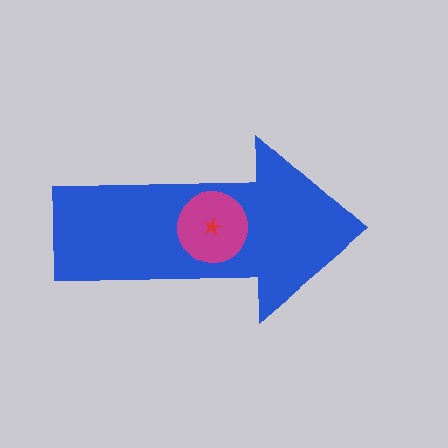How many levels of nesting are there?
3.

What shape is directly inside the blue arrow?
The magenta circle.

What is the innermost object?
The red star.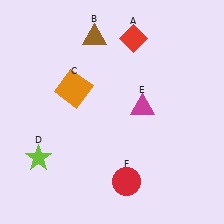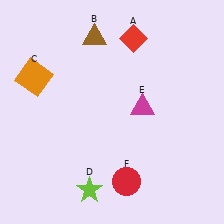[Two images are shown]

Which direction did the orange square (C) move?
The orange square (C) moved left.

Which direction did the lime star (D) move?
The lime star (D) moved right.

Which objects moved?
The objects that moved are: the orange square (C), the lime star (D).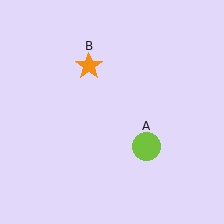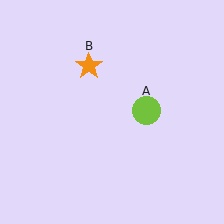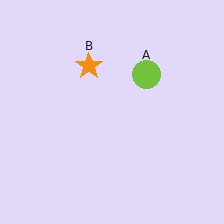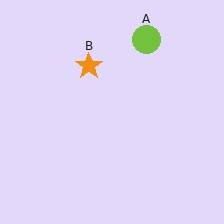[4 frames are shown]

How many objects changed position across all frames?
1 object changed position: lime circle (object A).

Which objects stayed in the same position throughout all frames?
Orange star (object B) remained stationary.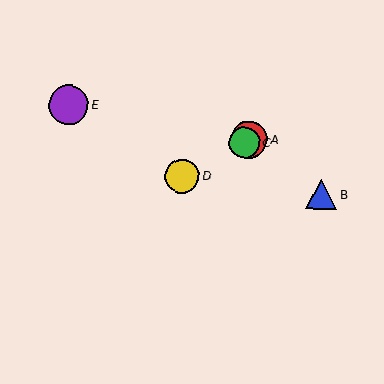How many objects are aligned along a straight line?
3 objects (A, C, D) are aligned along a straight line.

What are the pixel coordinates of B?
Object B is at (321, 194).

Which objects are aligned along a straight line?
Objects A, C, D are aligned along a straight line.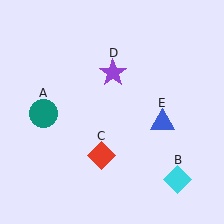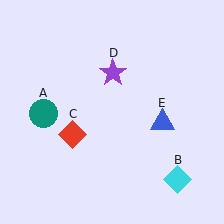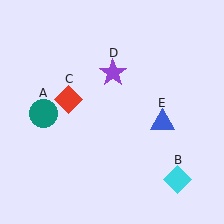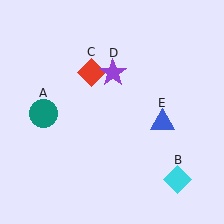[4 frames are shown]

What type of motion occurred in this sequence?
The red diamond (object C) rotated clockwise around the center of the scene.